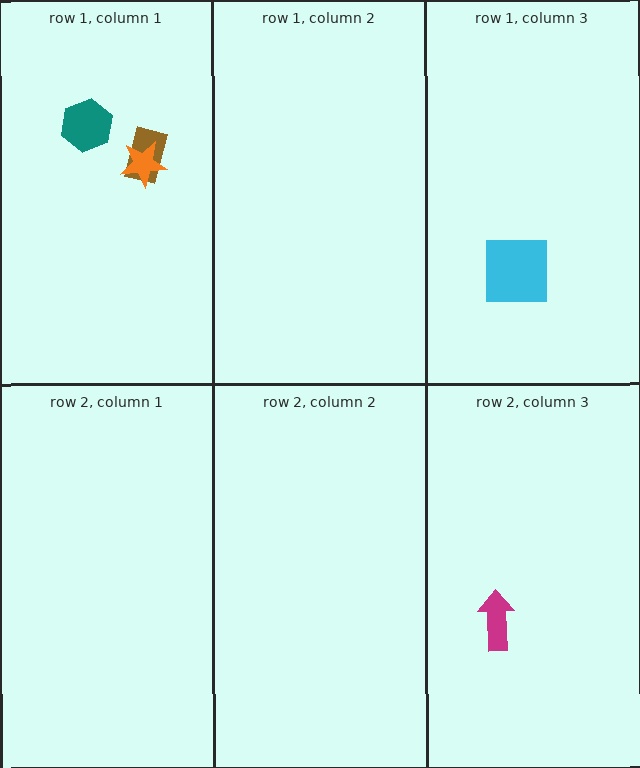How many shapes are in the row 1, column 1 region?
3.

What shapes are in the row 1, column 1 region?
The brown rectangle, the teal hexagon, the orange star.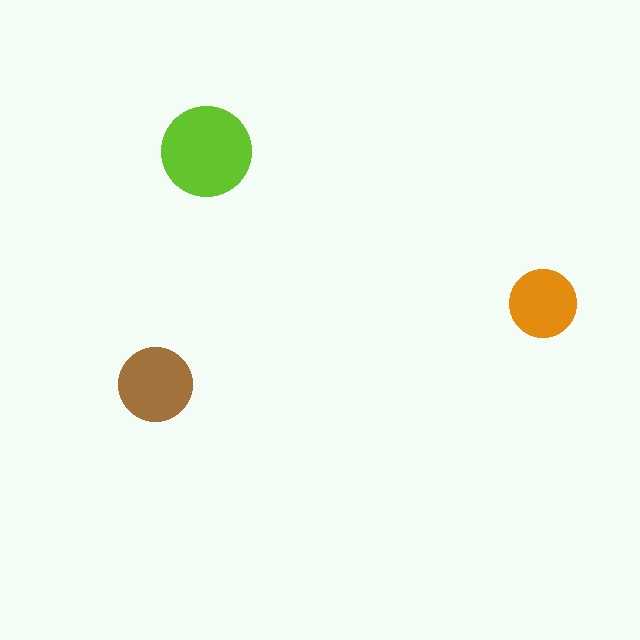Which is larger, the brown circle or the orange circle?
The brown one.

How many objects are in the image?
There are 3 objects in the image.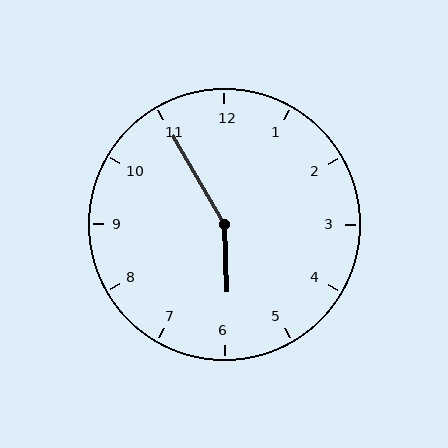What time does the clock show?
5:55.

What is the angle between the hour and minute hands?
Approximately 152 degrees.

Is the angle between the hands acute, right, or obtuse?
It is obtuse.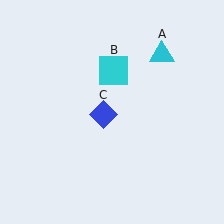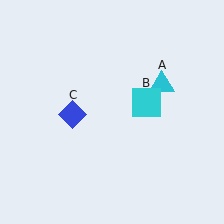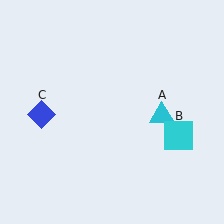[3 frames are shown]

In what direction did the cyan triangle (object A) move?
The cyan triangle (object A) moved down.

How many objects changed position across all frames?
3 objects changed position: cyan triangle (object A), cyan square (object B), blue diamond (object C).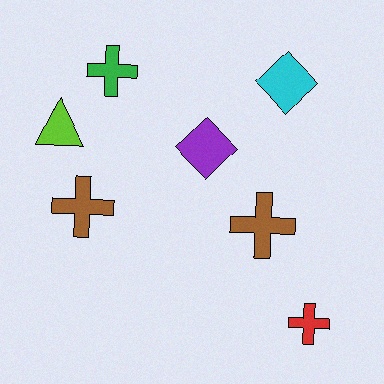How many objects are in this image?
There are 7 objects.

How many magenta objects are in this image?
There are no magenta objects.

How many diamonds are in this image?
There are 2 diamonds.